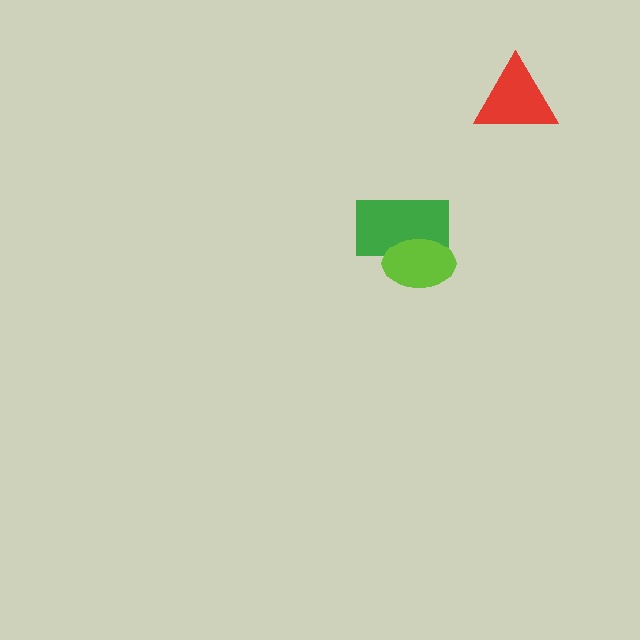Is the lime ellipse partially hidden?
No, no other shape covers it.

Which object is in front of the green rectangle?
The lime ellipse is in front of the green rectangle.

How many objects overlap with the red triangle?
0 objects overlap with the red triangle.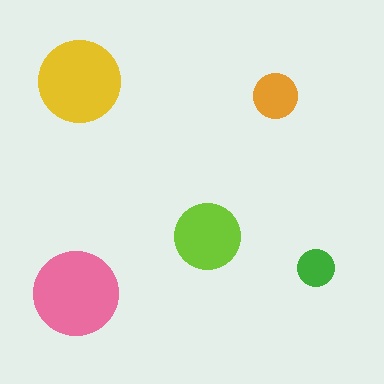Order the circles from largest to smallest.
the pink one, the yellow one, the lime one, the orange one, the green one.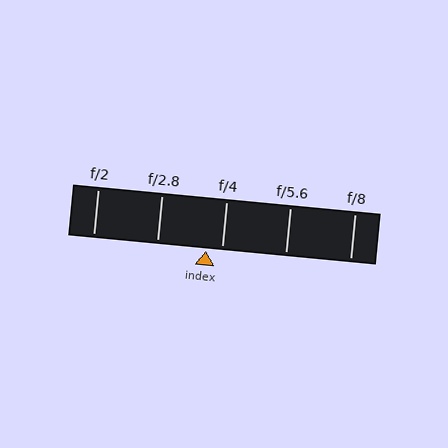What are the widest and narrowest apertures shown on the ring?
The widest aperture shown is f/2 and the narrowest is f/8.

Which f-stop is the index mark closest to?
The index mark is closest to f/4.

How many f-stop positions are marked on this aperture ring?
There are 5 f-stop positions marked.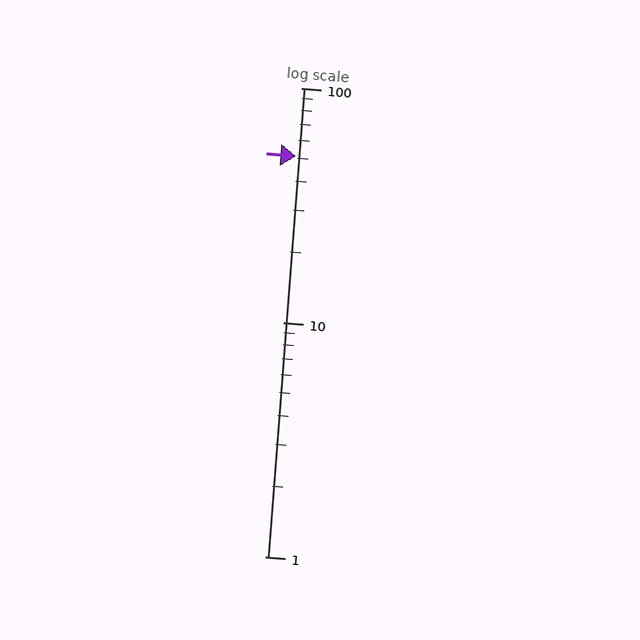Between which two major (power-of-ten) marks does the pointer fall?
The pointer is between 10 and 100.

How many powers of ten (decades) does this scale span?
The scale spans 2 decades, from 1 to 100.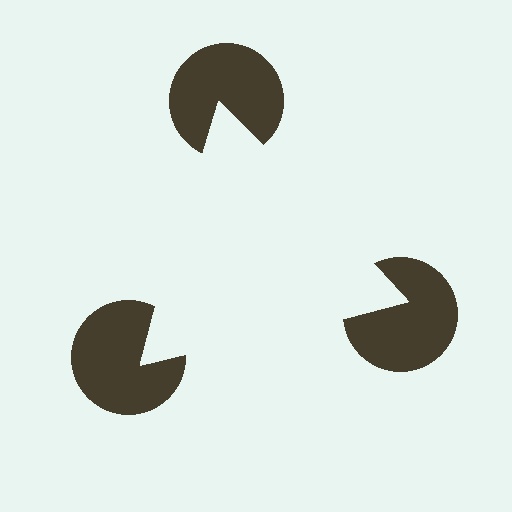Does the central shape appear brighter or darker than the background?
It typically appears slightly brighter than the background, even though no actual brightness change is drawn.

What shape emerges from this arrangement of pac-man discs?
An illusory triangle — its edges are inferred from the aligned wedge cuts in the pac-man discs, not physically drawn.